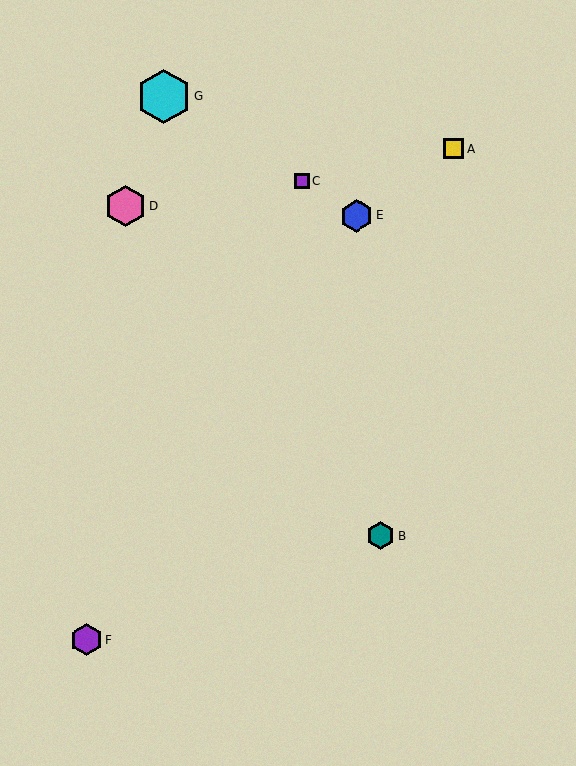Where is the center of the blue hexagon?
The center of the blue hexagon is at (357, 216).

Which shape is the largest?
The cyan hexagon (labeled G) is the largest.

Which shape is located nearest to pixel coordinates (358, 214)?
The blue hexagon (labeled E) at (357, 216) is nearest to that location.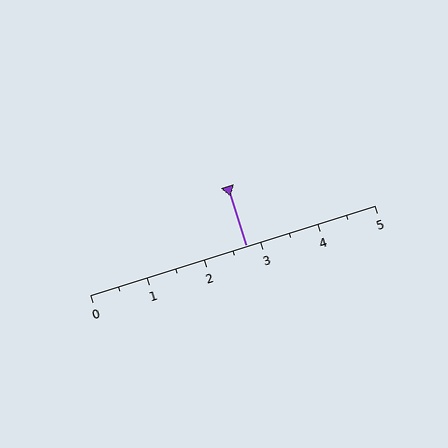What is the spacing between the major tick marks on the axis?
The major ticks are spaced 1 apart.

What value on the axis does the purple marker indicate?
The marker indicates approximately 2.8.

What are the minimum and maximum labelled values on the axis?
The axis runs from 0 to 5.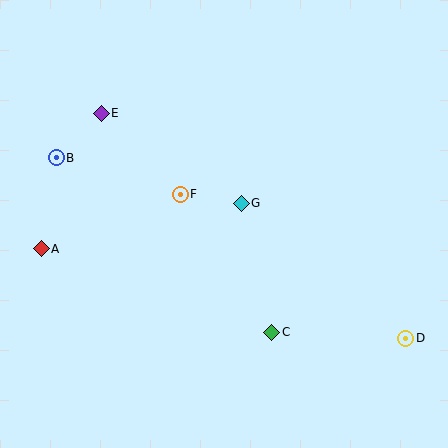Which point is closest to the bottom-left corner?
Point A is closest to the bottom-left corner.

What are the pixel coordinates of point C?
Point C is at (272, 332).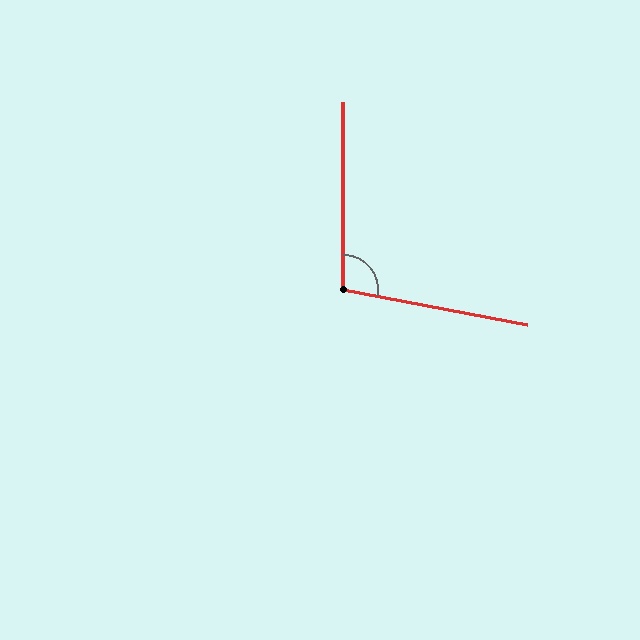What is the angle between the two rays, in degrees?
Approximately 101 degrees.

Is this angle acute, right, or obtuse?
It is obtuse.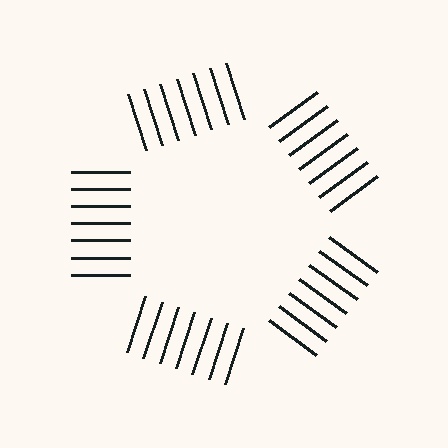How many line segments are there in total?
35 — 7 along each of the 5 edges.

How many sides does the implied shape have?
5 sides — the line-ends trace a pentagon.